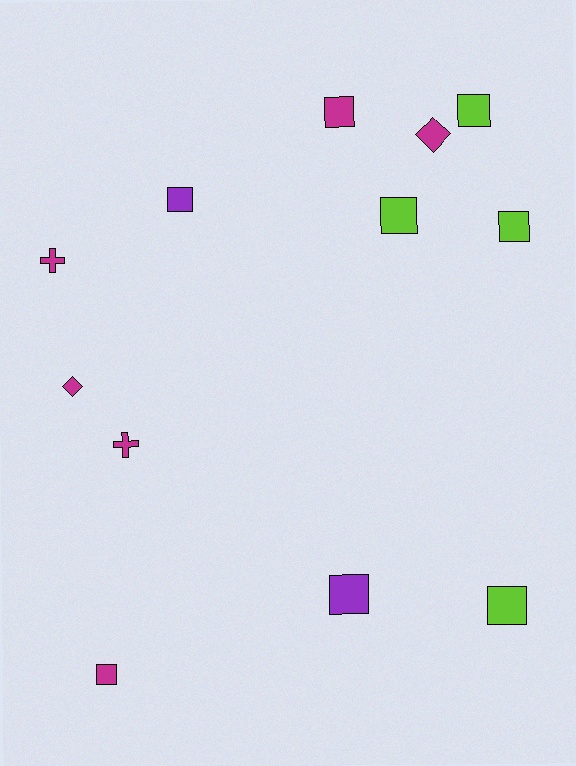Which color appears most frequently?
Magenta, with 6 objects.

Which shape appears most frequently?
Square, with 8 objects.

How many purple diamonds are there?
There are no purple diamonds.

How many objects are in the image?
There are 12 objects.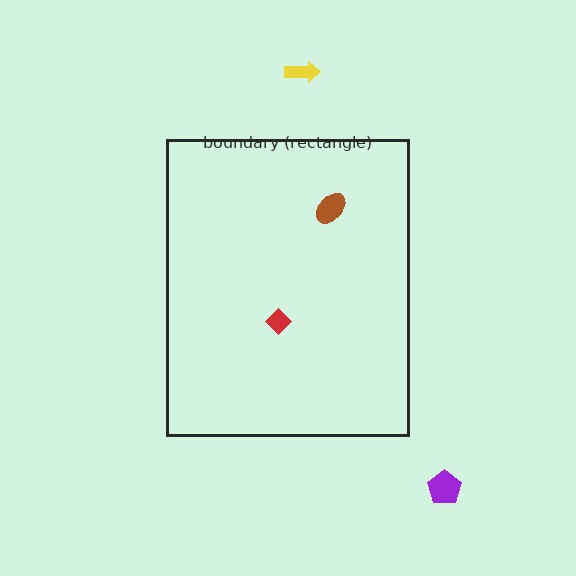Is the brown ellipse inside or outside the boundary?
Inside.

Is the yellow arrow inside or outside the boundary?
Outside.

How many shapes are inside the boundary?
2 inside, 2 outside.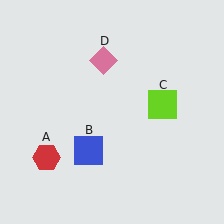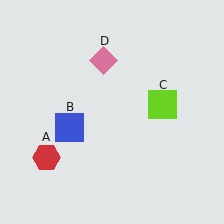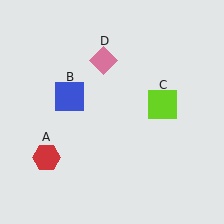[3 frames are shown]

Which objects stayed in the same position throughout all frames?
Red hexagon (object A) and lime square (object C) and pink diamond (object D) remained stationary.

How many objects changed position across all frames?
1 object changed position: blue square (object B).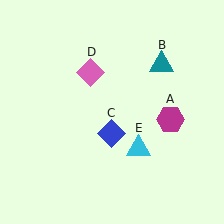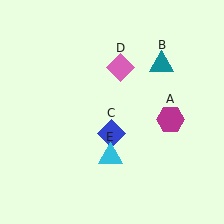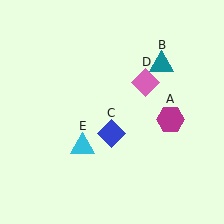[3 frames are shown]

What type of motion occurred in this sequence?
The pink diamond (object D), cyan triangle (object E) rotated clockwise around the center of the scene.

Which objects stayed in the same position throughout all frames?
Magenta hexagon (object A) and teal triangle (object B) and blue diamond (object C) remained stationary.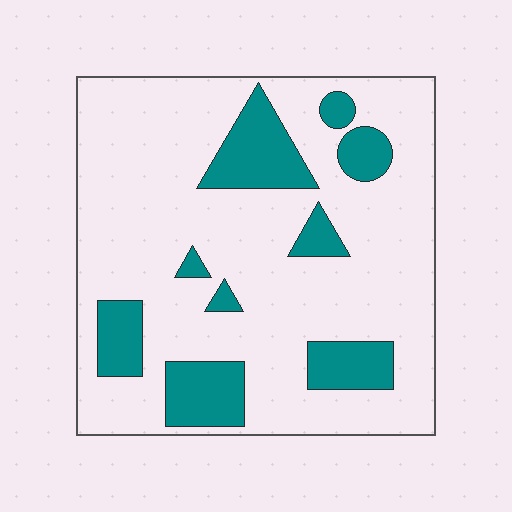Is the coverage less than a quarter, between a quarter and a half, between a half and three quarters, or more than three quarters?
Less than a quarter.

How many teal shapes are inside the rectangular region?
9.